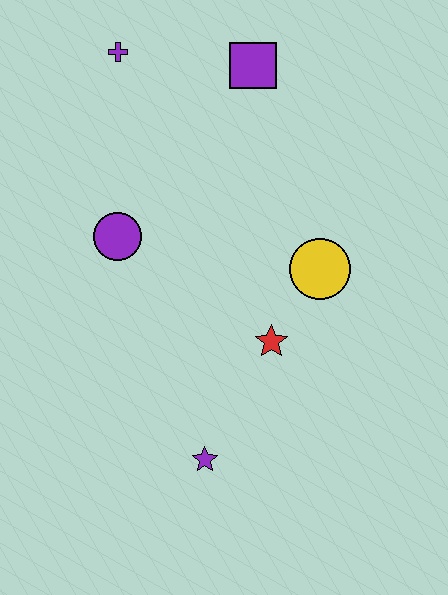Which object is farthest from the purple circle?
The purple star is farthest from the purple circle.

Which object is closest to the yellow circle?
The red star is closest to the yellow circle.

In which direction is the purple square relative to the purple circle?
The purple square is above the purple circle.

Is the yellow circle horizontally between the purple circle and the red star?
No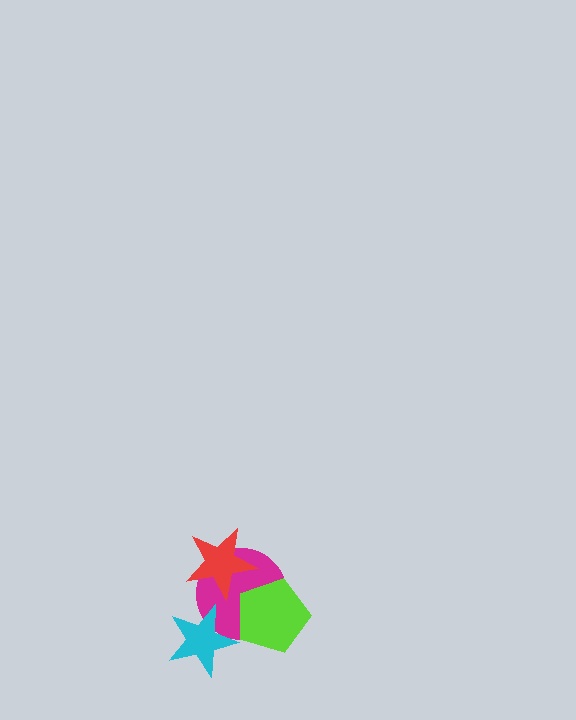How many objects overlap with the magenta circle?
3 objects overlap with the magenta circle.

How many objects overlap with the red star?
1 object overlaps with the red star.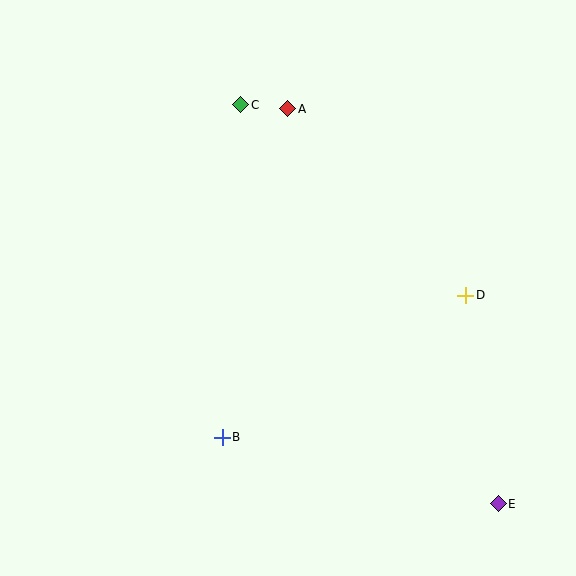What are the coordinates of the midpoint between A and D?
The midpoint between A and D is at (377, 202).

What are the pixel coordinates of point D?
Point D is at (466, 295).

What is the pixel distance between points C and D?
The distance between C and D is 295 pixels.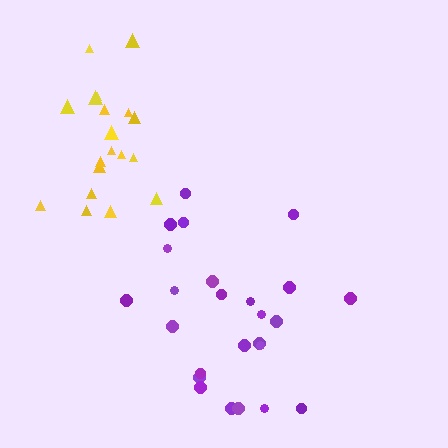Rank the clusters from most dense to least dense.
yellow, purple.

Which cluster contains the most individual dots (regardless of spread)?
Purple (25).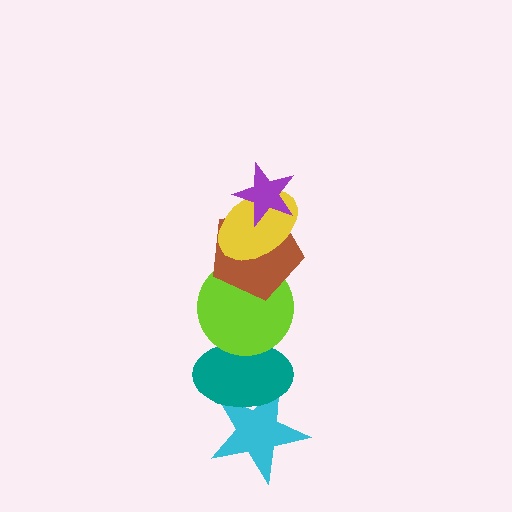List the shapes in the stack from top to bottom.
From top to bottom: the purple star, the yellow ellipse, the brown pentagon, the lime circle, the teal ellipse, the cyan star.